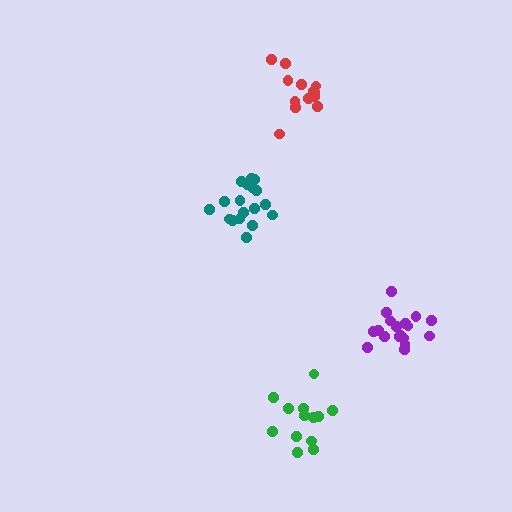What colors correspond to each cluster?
The clusters are colored: red, teal, purple, green.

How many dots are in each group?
Group 1: 13 dots, Group 2: 18 dots, Group 3: 18 dots, Group 4: 13 dots (62 total).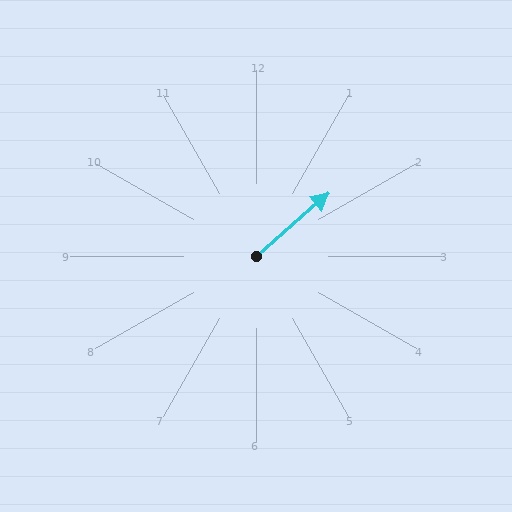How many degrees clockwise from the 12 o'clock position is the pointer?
Approximately 49 degrees.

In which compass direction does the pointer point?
Northeast.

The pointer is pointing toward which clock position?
Roughly 2 o'clock.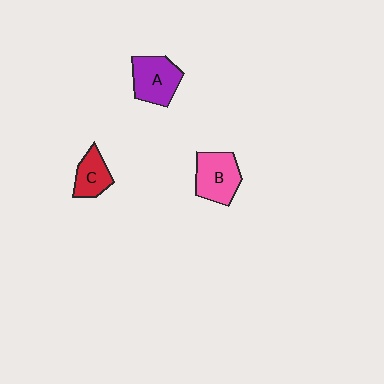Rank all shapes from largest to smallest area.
From largest to smallest: A (purple), B (pink), C (red).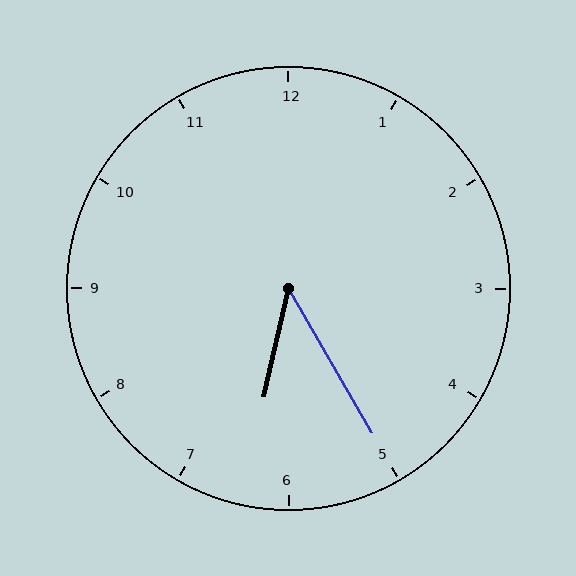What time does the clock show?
6:25.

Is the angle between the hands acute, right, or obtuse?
It is acute.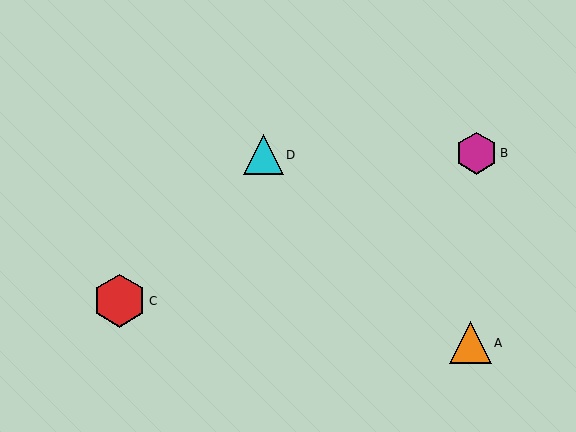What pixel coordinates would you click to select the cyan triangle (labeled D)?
Click at (263, 155) to select the cyan triangle D.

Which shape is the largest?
The red hexagon (labeled C) is the largest.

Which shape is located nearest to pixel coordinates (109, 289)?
The red hexagon (labeled C) at (120, 301) is nearest to that location.